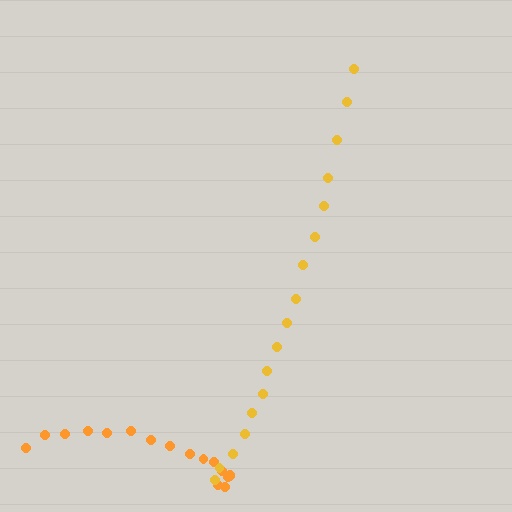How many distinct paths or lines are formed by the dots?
There are 2 distinct paths.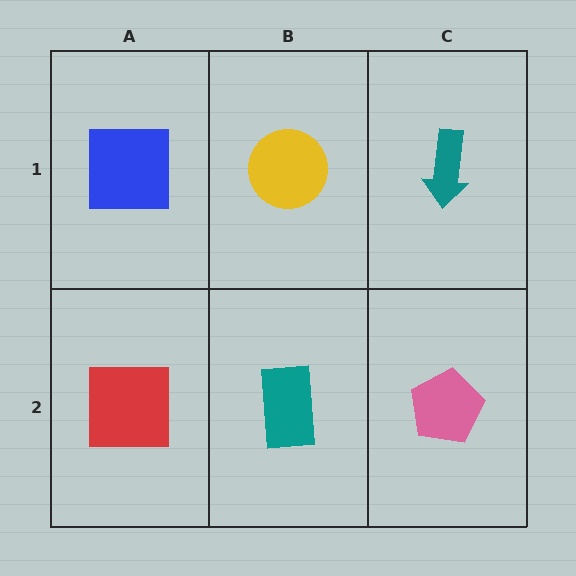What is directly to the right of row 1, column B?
A teal arrow.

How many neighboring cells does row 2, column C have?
2.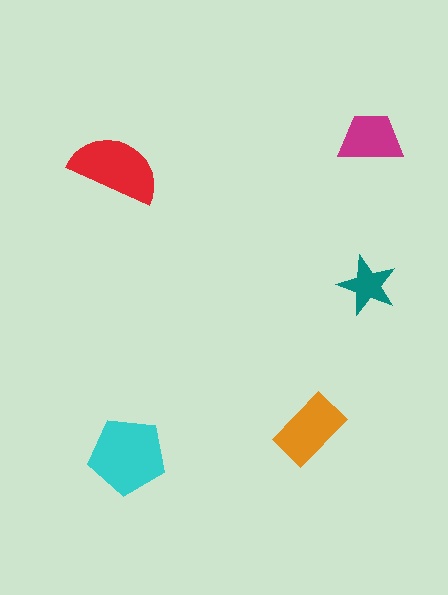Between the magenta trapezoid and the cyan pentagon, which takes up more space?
The cyan pentagon.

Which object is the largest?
The cyan pentagon.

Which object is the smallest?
The teal star.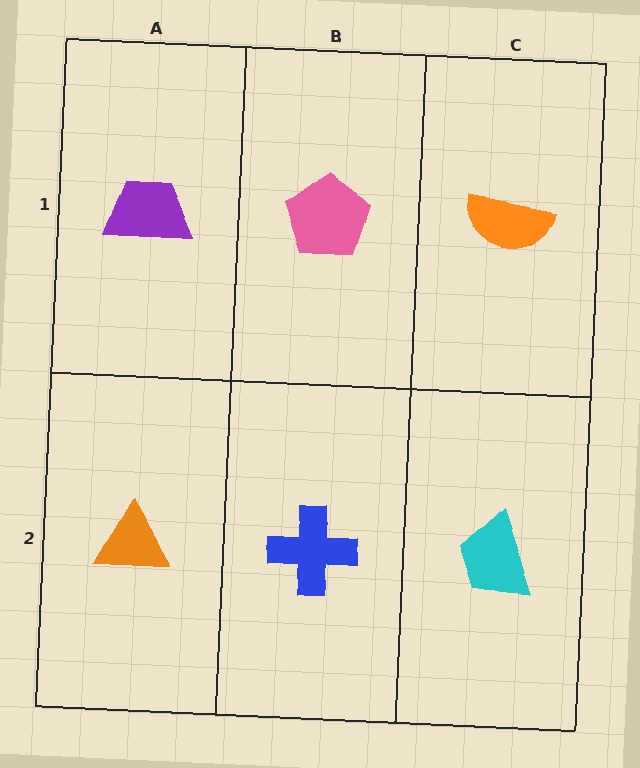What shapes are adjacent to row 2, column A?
A purple trapezoid (row 1, column A), a blue cross (row 2, column B).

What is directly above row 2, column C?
An orange semicircle.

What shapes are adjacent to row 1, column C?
A cyan trapezoid (row 2, column C), a pink pentagon (row 1, column B).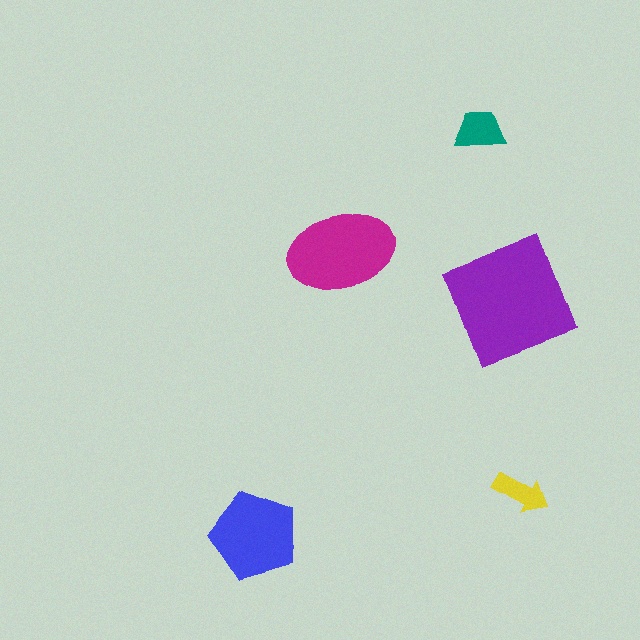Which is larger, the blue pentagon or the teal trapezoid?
The blue pentagon.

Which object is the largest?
The purple square.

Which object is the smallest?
The yellow arrow.